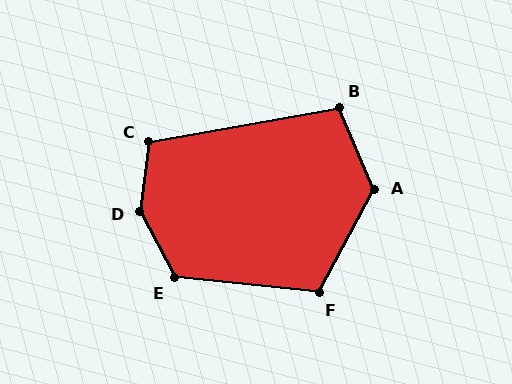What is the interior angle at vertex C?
Approximately 108 degrees (obtuse).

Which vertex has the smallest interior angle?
B, at approximately 103 degrees.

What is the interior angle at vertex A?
Approximately 128 degrees (obtuse).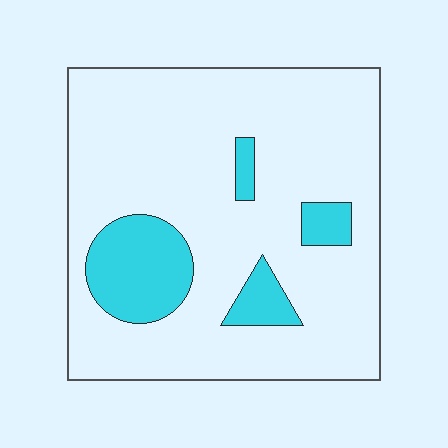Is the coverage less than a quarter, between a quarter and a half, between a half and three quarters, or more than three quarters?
Less than a quarter.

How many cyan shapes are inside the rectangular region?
4.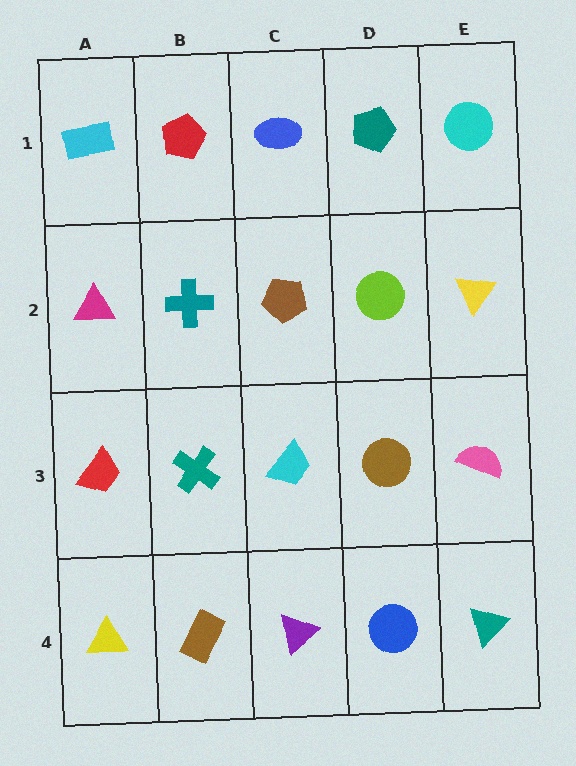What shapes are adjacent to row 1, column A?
A magenta triangle (row 2, column A), a red pentagon (row 1, column B).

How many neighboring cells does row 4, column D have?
3.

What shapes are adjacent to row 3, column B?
A teal cross (row 2, column B), a brown rectangle (row 4, column B), a red trapezoid (row 3, column A), a cyan trapezoid (row 3, column C).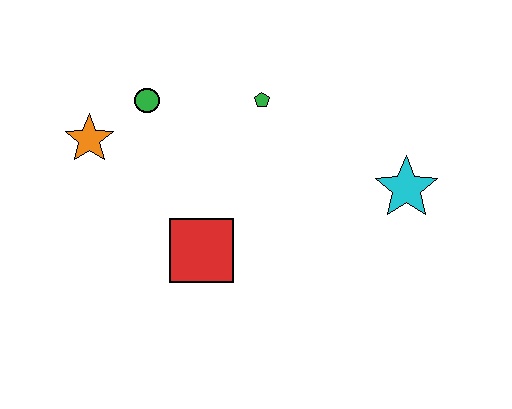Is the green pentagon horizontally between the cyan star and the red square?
Yes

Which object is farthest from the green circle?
The cyan star is farthest from the green circle.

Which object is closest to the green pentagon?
The green circle is closest to the green pentagon.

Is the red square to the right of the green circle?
Yes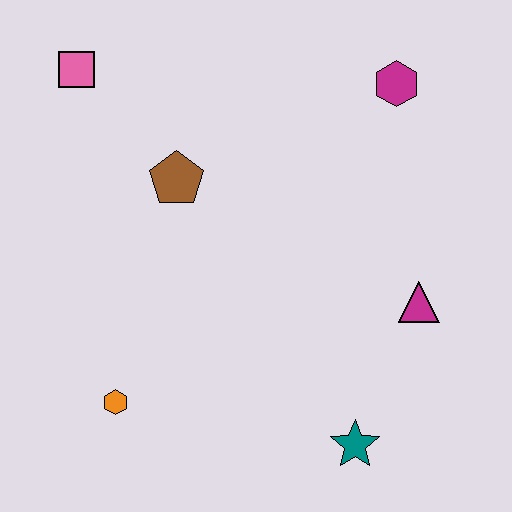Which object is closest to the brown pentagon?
The pink square is closest to the brown pentagon.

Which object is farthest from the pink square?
The teal star is farthest from the pink square.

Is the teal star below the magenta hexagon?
Yes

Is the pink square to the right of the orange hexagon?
No